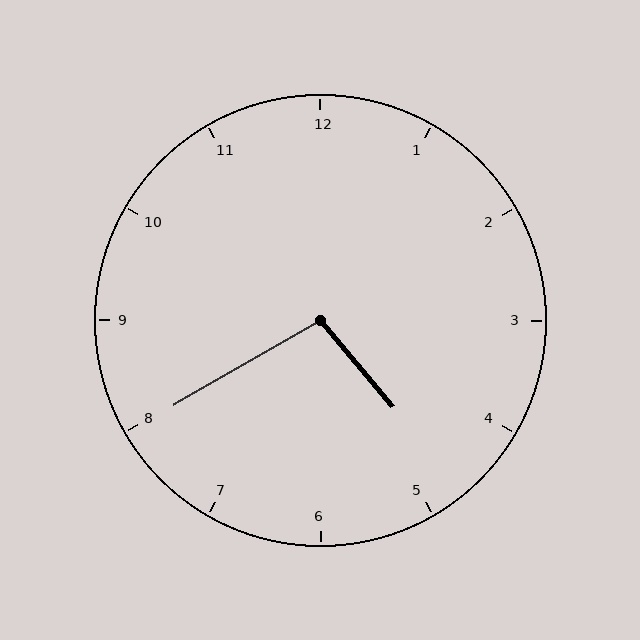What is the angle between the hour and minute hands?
Approximately 100 degrees.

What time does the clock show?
4:40.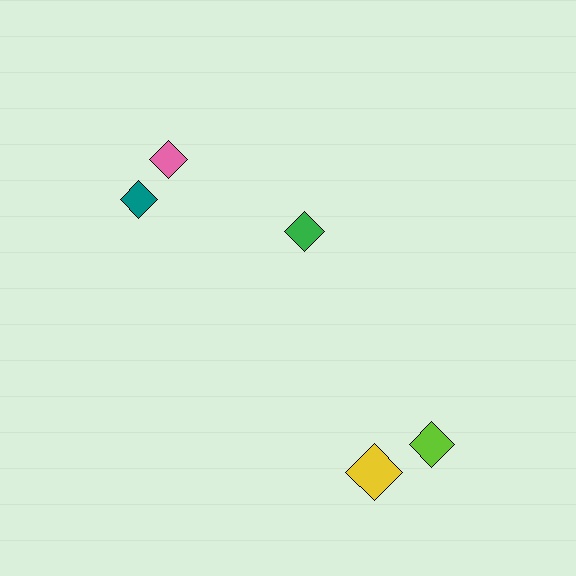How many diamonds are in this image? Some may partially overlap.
There are 5 diamonds.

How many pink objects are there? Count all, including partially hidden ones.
There is 1 pink object.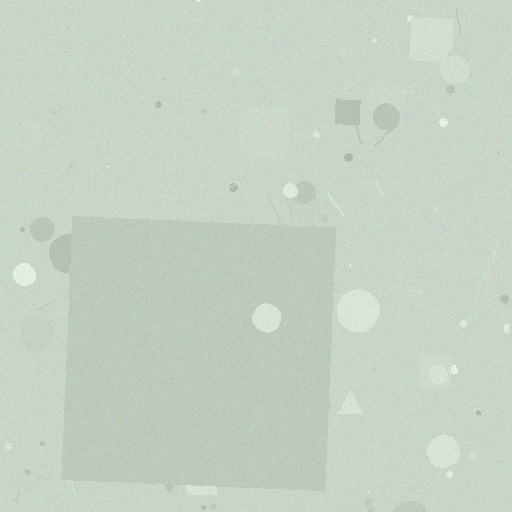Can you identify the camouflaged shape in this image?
The camouflaged shape is a square.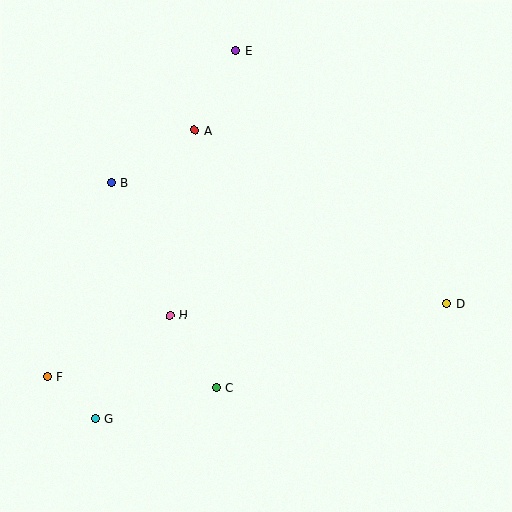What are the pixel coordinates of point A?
Point A is at (195, 130).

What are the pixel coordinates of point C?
Point C is at (216, 388).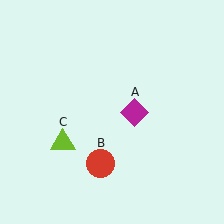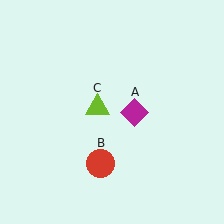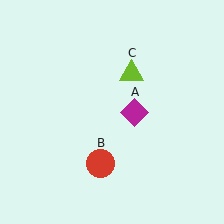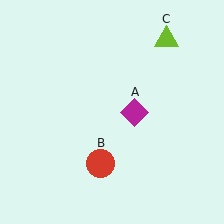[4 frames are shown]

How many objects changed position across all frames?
1 object changed position: lime triangle (object C).